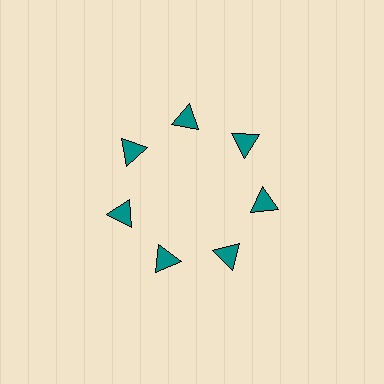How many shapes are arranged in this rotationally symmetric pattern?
There are 7 shapes, arranged in 7 groups of 1.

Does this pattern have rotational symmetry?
Yes, this pattern has 7-fold rotational symmetry. It looks the same after rotating 51 degrees around the center.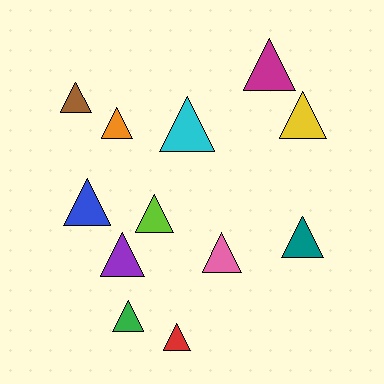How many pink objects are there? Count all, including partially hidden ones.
There is 1 pink object.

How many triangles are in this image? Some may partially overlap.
There are 12 triangles.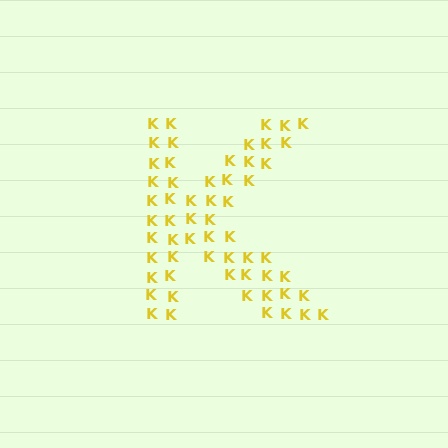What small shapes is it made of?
It is made of small letter K's.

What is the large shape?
The large shape is the letter K.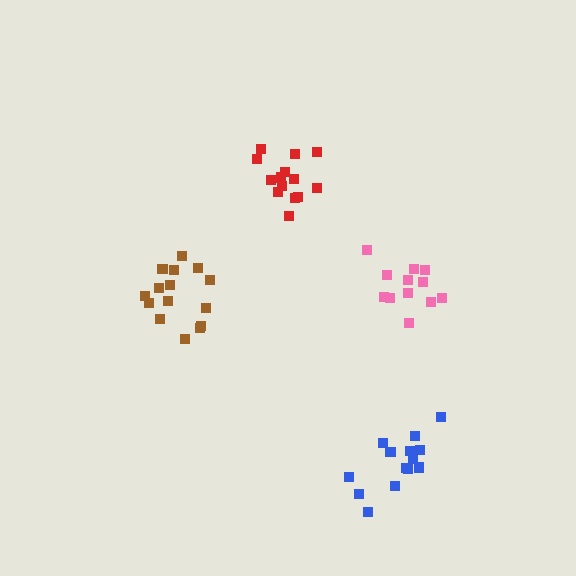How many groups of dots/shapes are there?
There are 4 groups.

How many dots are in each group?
Group 1: 15 dots, Group 2: 14 dots, Group 3: 14 dots, Group 4: 12 dots (55 total).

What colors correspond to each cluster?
The clusters are colored: brown, blue, red, pink.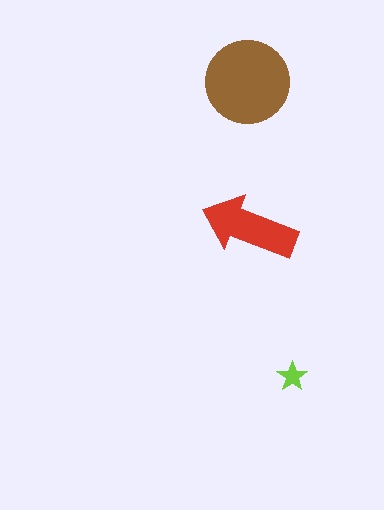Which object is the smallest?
The lime star.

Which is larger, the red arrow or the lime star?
The red arrow.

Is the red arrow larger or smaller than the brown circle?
Smaller.